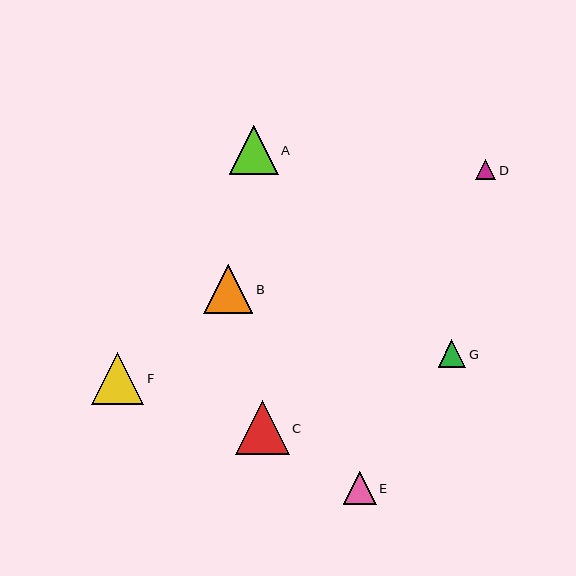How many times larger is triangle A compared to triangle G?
Triangle A is approximately 1.7 times the size of triangle G.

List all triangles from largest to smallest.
From largest to smallest: C, F, B, A, E, G, D.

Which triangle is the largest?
Triangle C is the largest with a size of approximately 54 pixels.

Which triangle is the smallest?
Triangle D is the smallest with a size of approximately 20 pixels.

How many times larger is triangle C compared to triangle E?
Triangle C is approximately 1.6 times the size of triangle E.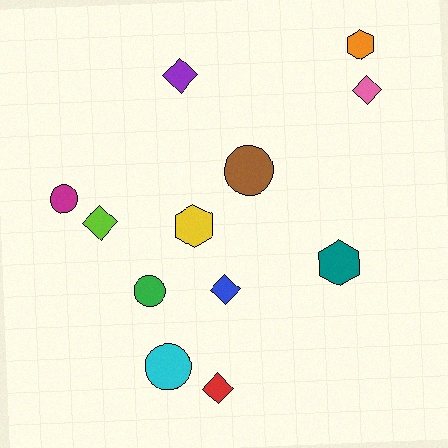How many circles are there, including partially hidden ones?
There are 4 circles.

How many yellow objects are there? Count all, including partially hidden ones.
There is 1 yellow object.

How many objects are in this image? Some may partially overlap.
There are 12 objects.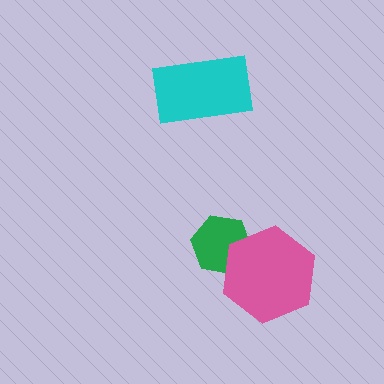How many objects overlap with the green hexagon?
1 object overlaps with the green hexagon.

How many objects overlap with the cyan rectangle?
0 objects overlap with the cyan rectangle.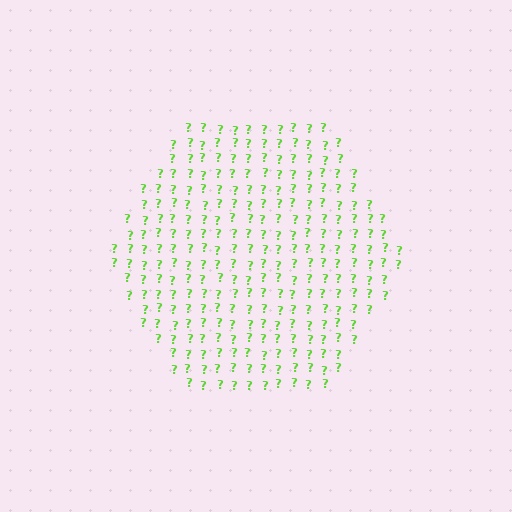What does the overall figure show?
The overall figure shows a hexagon.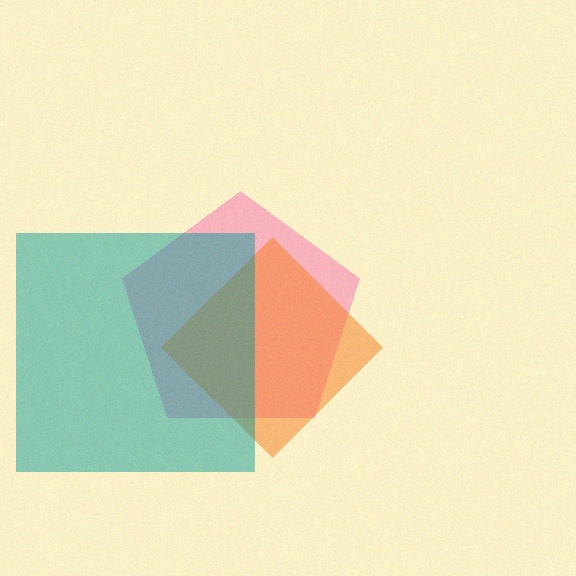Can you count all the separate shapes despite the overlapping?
Yes, there are 3 separate shapes.